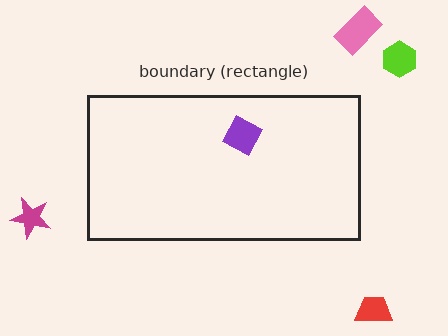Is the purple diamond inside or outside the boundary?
Inside.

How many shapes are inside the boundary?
1 inside, 4 outside.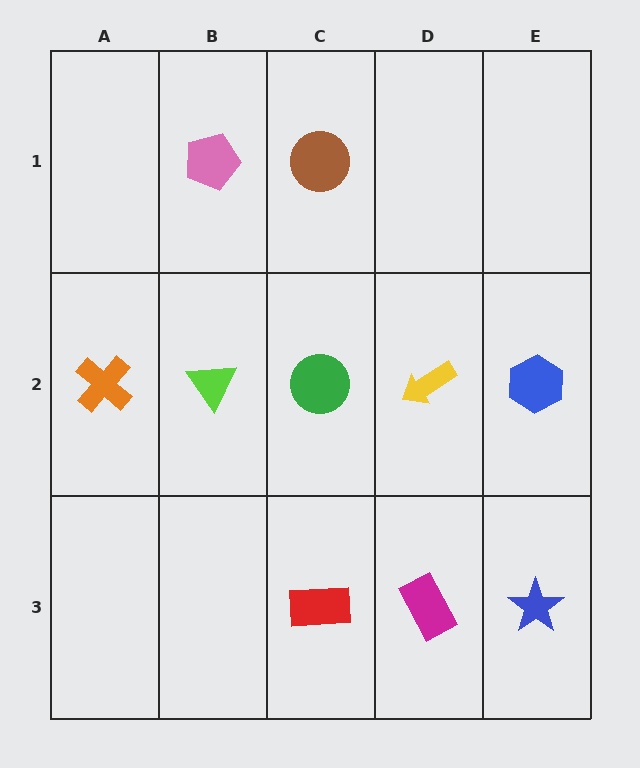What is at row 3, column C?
A red rectangle.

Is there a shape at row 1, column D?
No, that cell is empty.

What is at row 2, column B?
A lime triangle.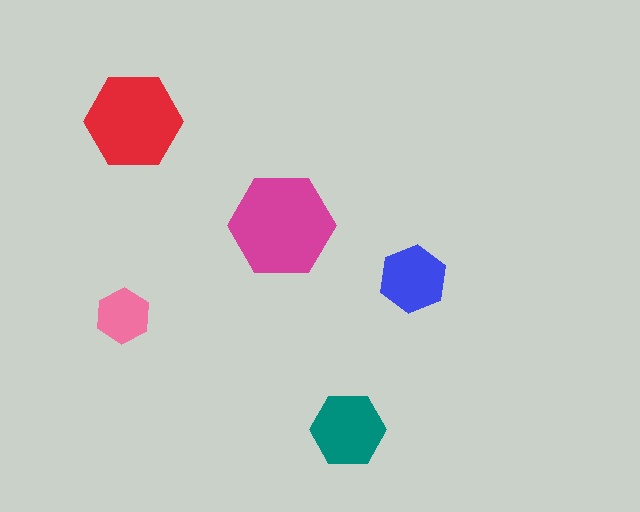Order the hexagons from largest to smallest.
the magenta one, the red one, the teal one, the blue one, the pink one.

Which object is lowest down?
The teal hexagon is bottommost.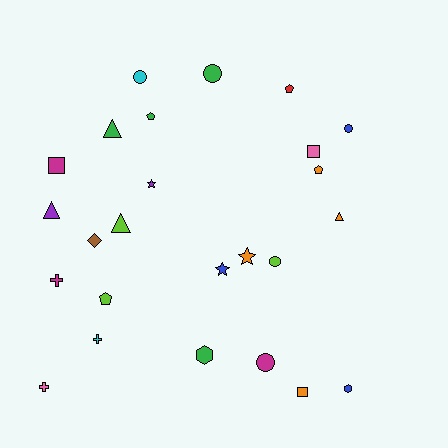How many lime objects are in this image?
There are 3 lime objects.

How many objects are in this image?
There are 25 objects.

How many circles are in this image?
There are 5 circles.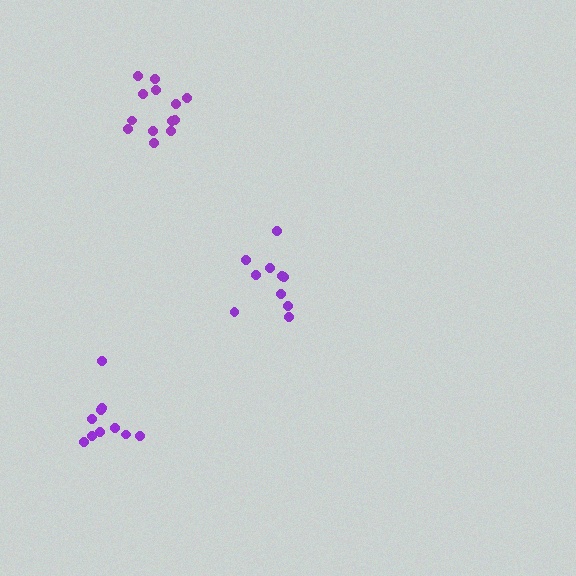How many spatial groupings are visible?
There are 3 spatial groupings.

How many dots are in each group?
Group 1: 10 dots, Group 2: 10 dots, Group 3: 13 dots (33 total).